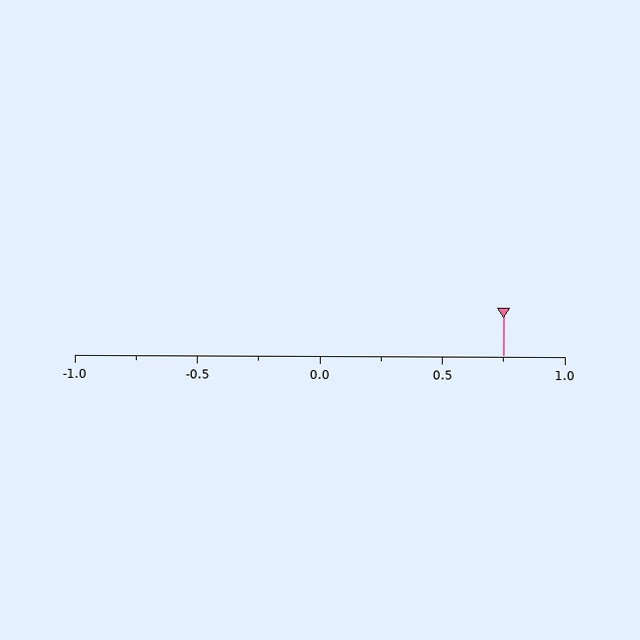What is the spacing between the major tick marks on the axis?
The major ticks are spaced 0.5 apart.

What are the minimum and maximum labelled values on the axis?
The axis runs from -1.0 to 1.0.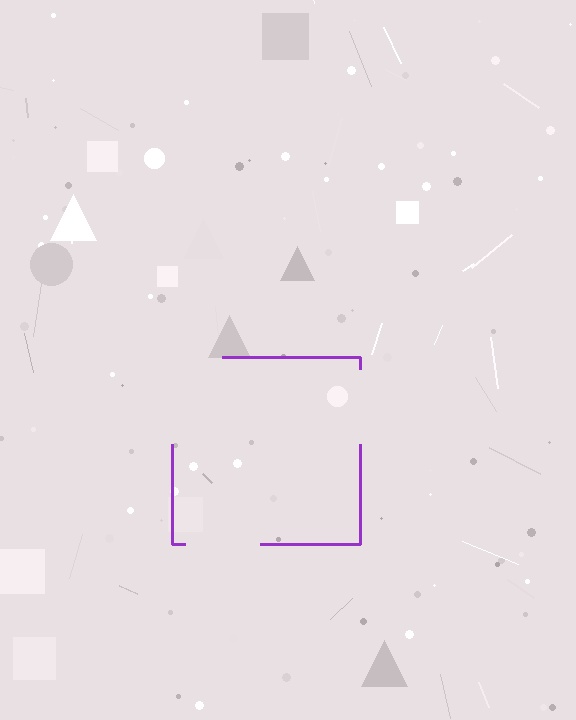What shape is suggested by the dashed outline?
The dashed outline suggests a square.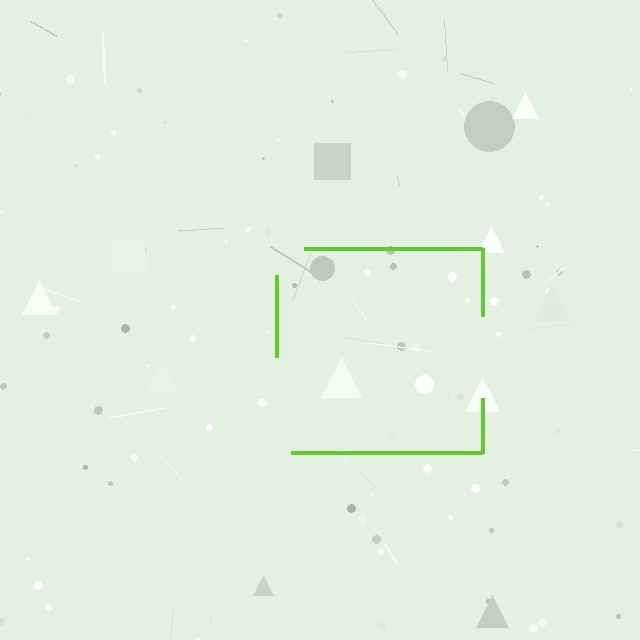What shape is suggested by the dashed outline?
The dashed outline suggests a square.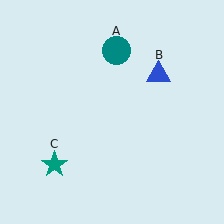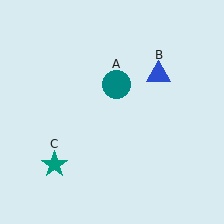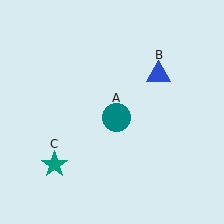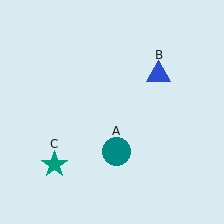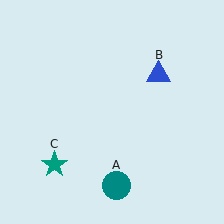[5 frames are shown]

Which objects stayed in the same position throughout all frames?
Blue triangle (object B) and teal star (object C) remained stationary.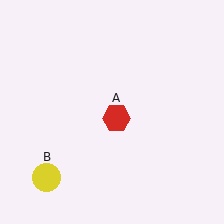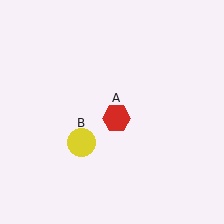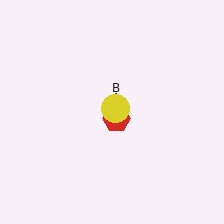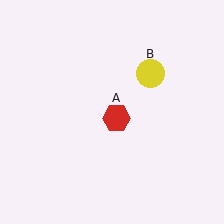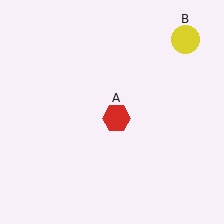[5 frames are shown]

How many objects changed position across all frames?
1 object changed position: yellow circle (object B).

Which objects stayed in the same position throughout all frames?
Red hexagon (object A) remained stationary.